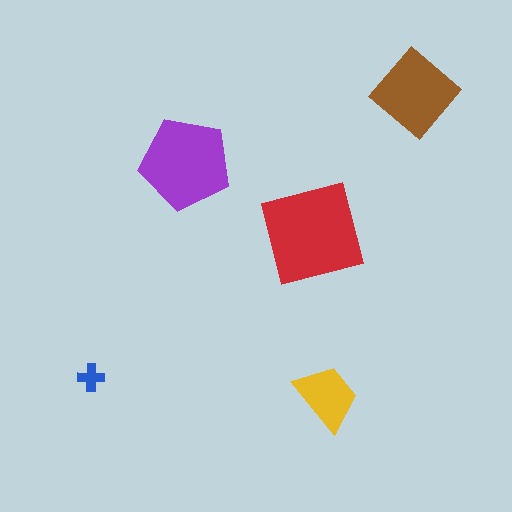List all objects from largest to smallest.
The red square, the purple pentagon, the brown diamond, the yellow trapezoid, the blue cross.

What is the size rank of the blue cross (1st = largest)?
5th.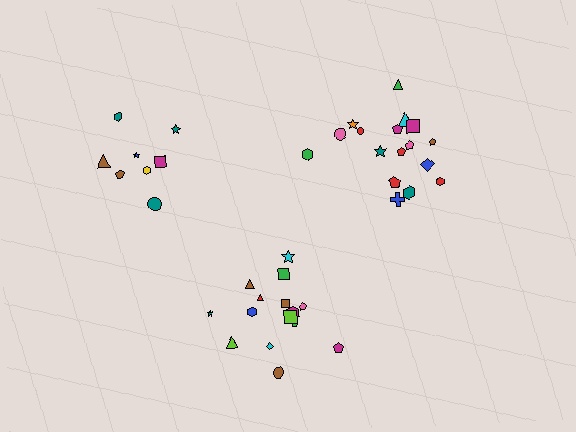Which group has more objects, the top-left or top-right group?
The top-right group.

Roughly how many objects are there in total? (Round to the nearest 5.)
Roughly 40 objects in total.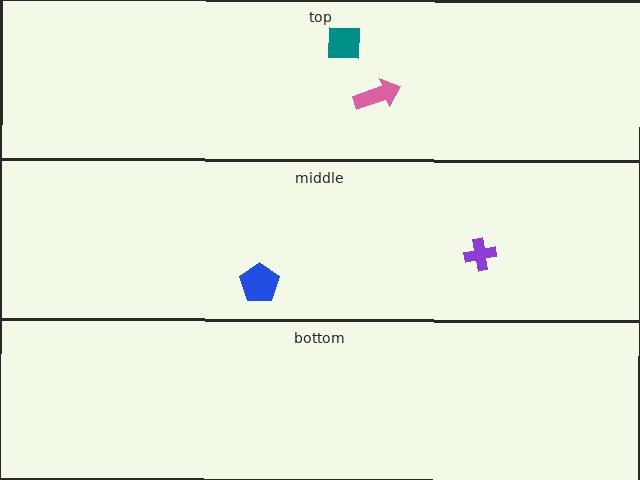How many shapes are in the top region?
2.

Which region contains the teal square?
The top region.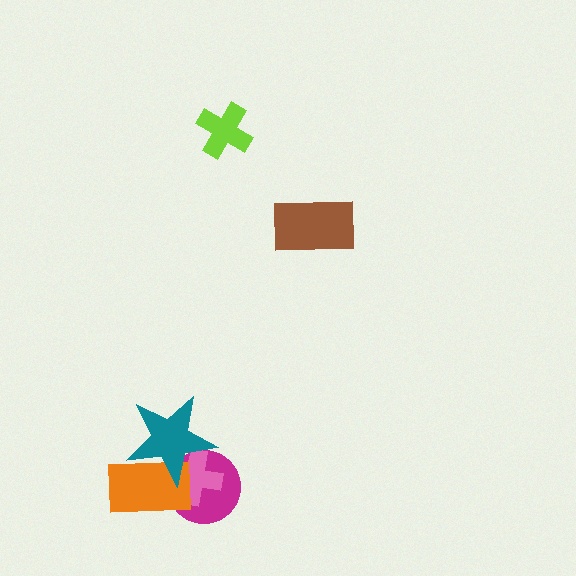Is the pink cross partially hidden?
Yes, it is partially covered by another shape.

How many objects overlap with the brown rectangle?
0 objects overlap with the brown rectangle.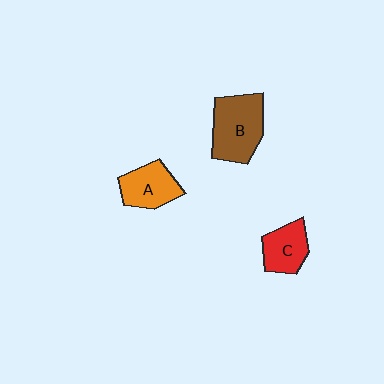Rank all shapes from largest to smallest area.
From largest to smallest: B (brown), A (orange), C (red).